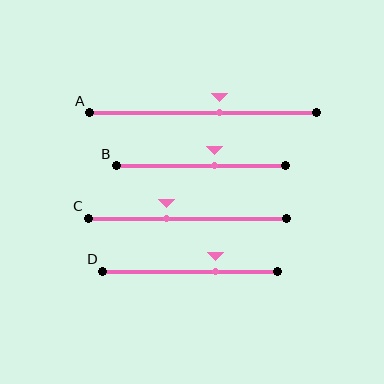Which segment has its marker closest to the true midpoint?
Segment A has its marker closest to the true midpoint.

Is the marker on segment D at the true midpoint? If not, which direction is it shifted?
No, the marker on segment D is shifted to the right by about 15% of the segment length.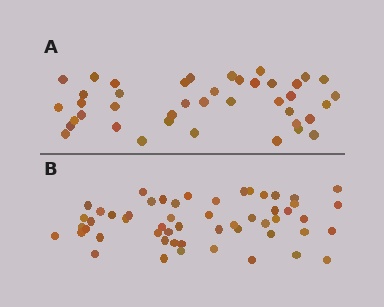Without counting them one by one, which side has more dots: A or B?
Region B (the bottom region) has more dots.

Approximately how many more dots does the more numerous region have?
Region B has approximately 15 more dots than region A.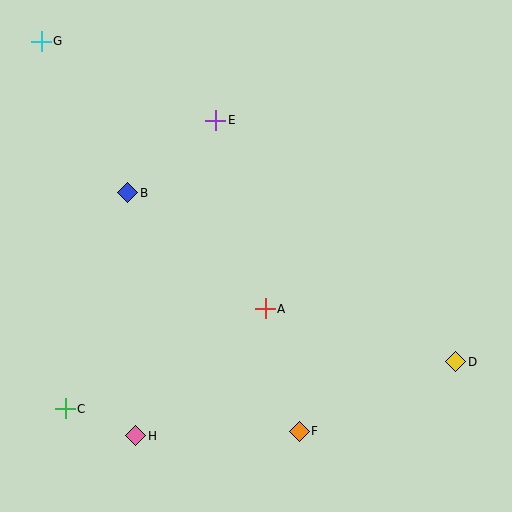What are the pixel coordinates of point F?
Point F is at (299, 431).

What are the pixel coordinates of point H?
Point H is at (136, 436).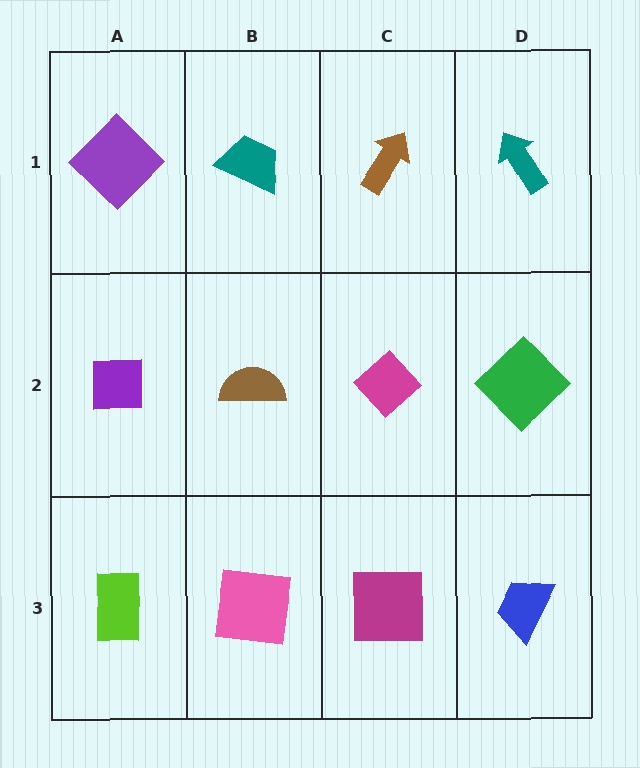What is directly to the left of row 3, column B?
A lime rectangle.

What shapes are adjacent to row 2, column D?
A teal arrow (row 1, column D), a blue trapezoid (row 3, column D), a magenta diamond (row 2, column C).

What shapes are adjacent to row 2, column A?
A purple diamond (row 1, column A), a lime rectangle (row 3, column A), a brown semicircle (row 2, column B).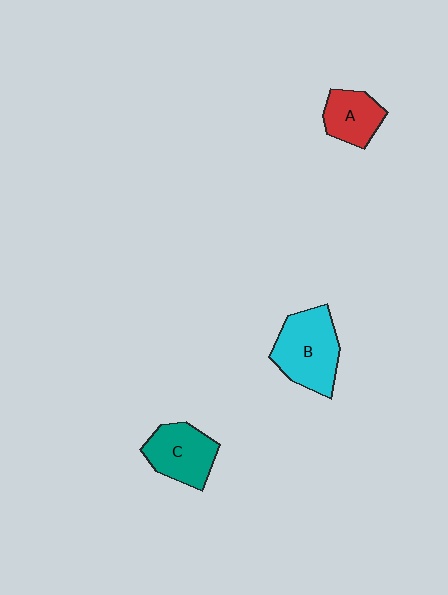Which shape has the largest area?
Shape B (cyan).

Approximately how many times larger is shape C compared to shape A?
Approximately 1.3 times.